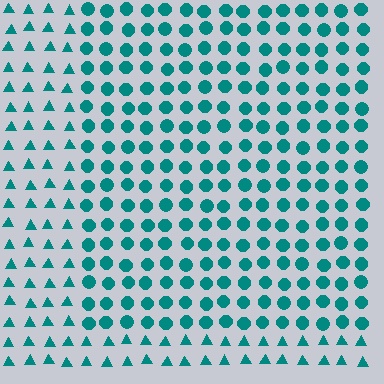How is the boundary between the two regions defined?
The boundary is defined by a change in element shape: circles inside vs. triangles outside. All elements share the same color and spacing.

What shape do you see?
I see a rectangle.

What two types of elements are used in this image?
The image uses circles inside the rectangle region and triangles outside it.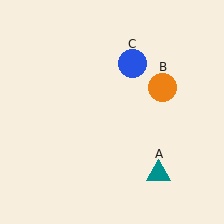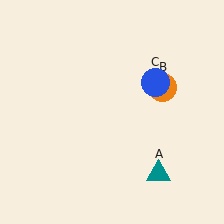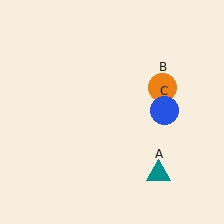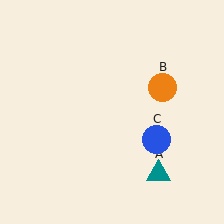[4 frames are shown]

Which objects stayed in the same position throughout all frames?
Teal triangle (object A) and orange circle (object B) remained stationary.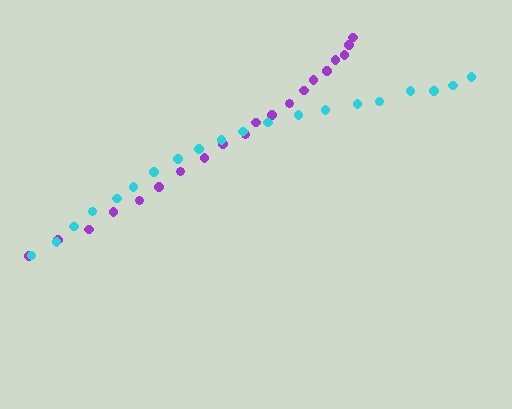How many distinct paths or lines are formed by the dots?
There are 2 distinct paths.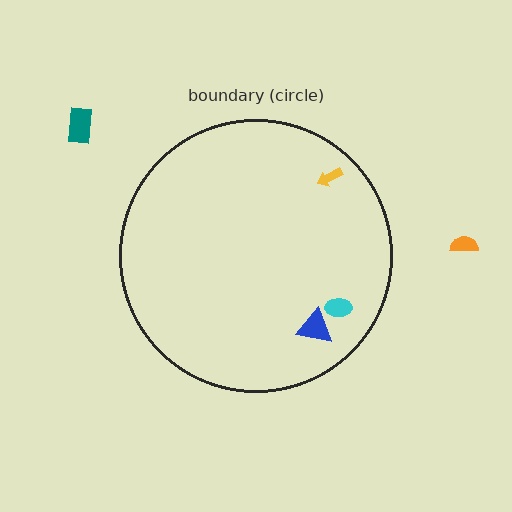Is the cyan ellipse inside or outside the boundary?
Inside.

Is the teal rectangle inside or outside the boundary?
Outside.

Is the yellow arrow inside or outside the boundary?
Inside.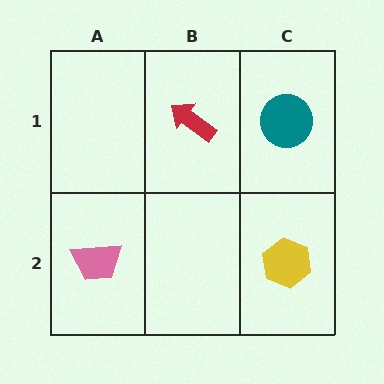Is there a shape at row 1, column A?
No, that cell is empty.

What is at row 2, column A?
A pink trapezoid.